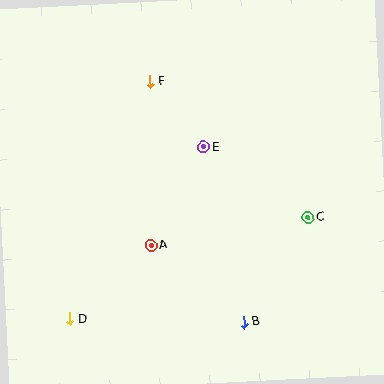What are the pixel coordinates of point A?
Point A is at (151, 245).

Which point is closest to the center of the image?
Point E at (203, 147) is closest to the center.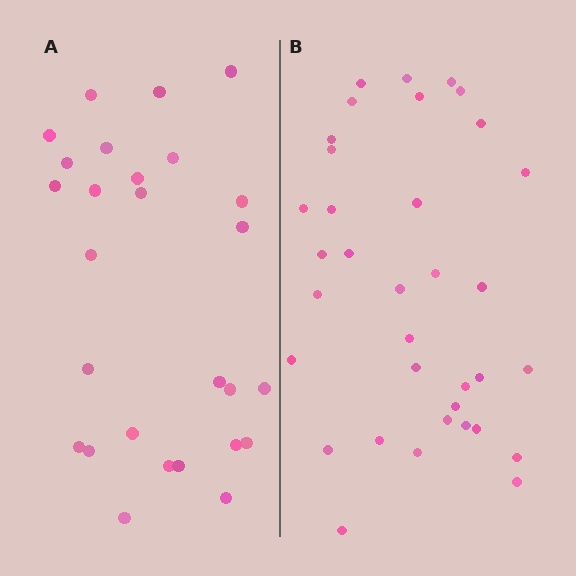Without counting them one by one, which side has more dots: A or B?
Region B (the right region) has more dots.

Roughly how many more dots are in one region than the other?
Region B has roughly 8 or so more dots than region A.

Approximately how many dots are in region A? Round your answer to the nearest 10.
About 30 dots. (The exact count is 27, which rounds to 30.)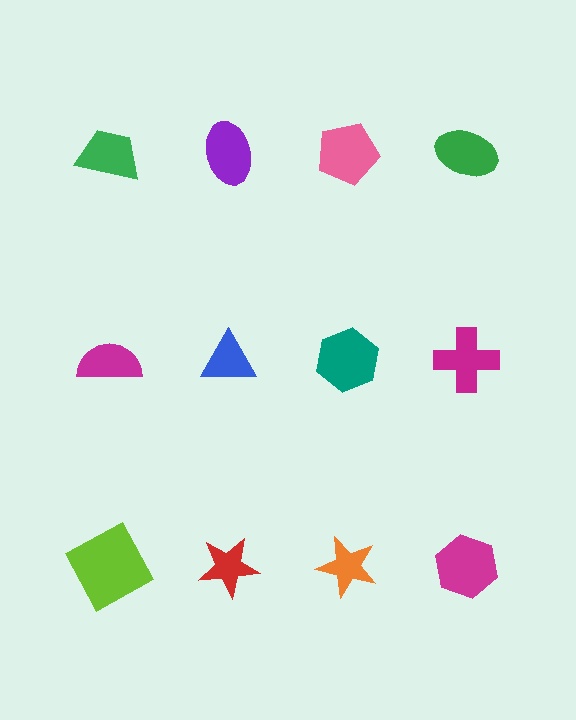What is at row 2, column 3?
A teal hexagon.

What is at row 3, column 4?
A magenta hexagon.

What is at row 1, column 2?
A purple ellipse.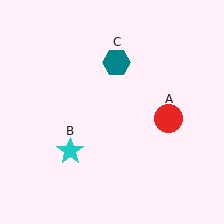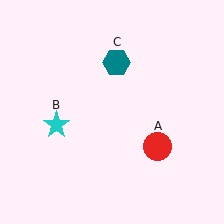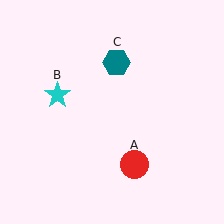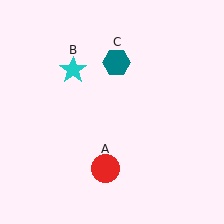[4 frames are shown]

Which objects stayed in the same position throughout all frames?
Teal hexagon (object C) remained stationary.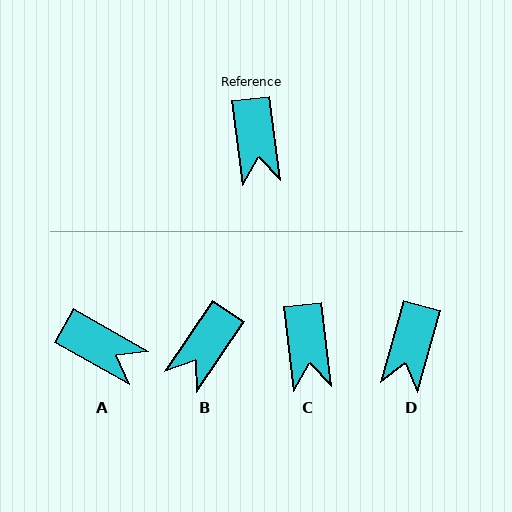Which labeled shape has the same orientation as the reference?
C.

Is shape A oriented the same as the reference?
No, it is off by about 53 degrees.